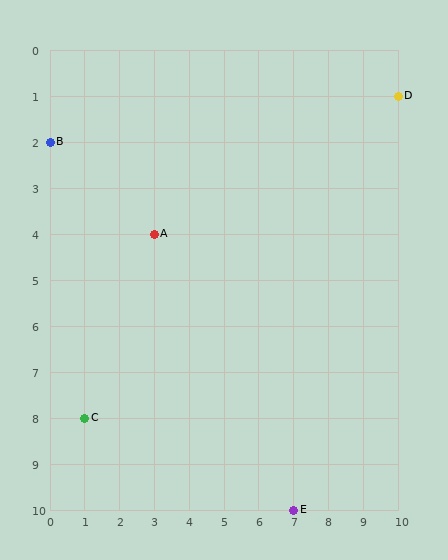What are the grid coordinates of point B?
Point B is at grid coordinates (0, 2).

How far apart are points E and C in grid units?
Points E and C are 6 columns and 2 rows apart (about 6.3 grid units diagonally).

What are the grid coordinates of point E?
Point E is at grid coordinates (7, 10).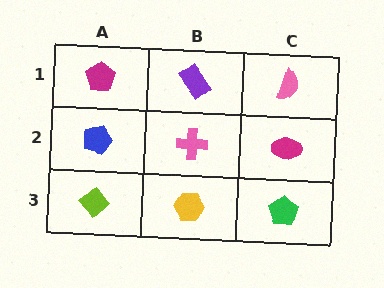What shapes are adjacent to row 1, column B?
A pink cross (row 2, column B), a magenta pentagon (row 1, column A), a pink semicircle (row 1, column C).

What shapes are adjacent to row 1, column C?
A magenta ellipse (row 2, column C), a purple rectangle (row 1, column B).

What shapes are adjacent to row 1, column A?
A blue pentagon (row 2, column A), a purple rectangle (row 1, column B).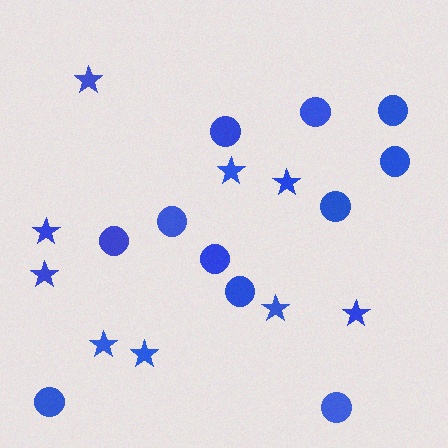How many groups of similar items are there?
There are 2 groups: one group of stars (9) and one group of circles (11).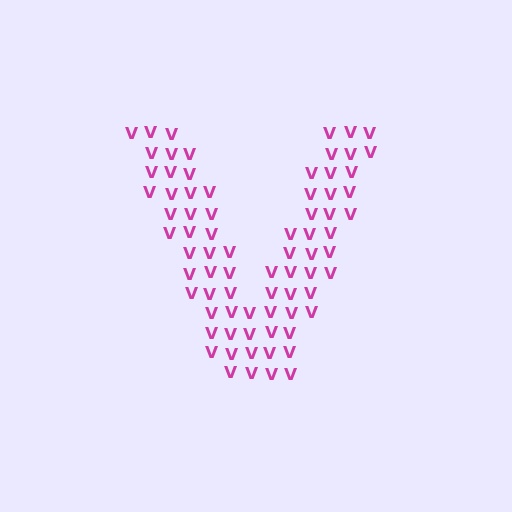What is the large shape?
The large shape is the letter V.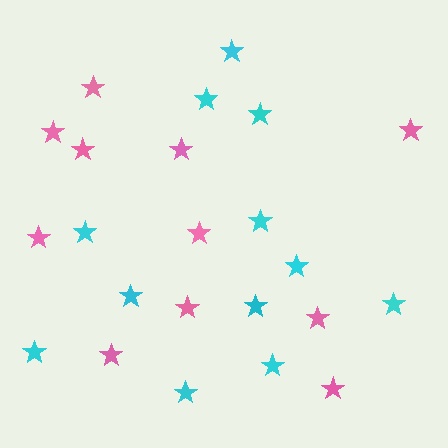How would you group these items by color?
There are 2 groups: one group of cyan stars (12) and one group of pink stars (11).